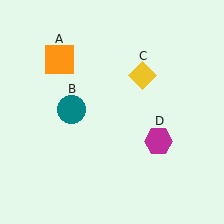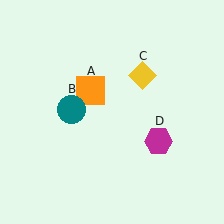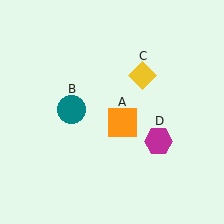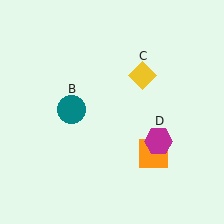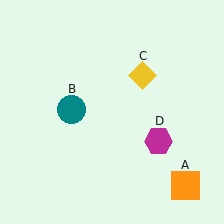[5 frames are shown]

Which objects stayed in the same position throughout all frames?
Teal circle (object B) and yellow diamond (object C) and magenta hexagon (object D) remained stationary.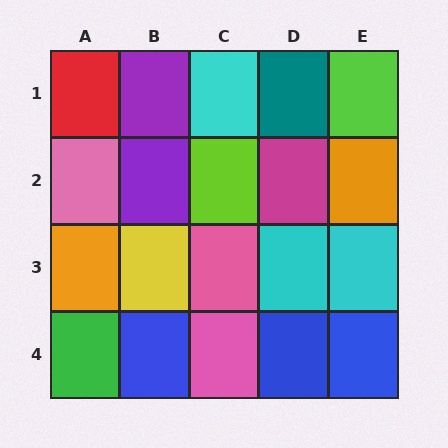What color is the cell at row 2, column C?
Lime.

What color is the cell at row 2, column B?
Purple.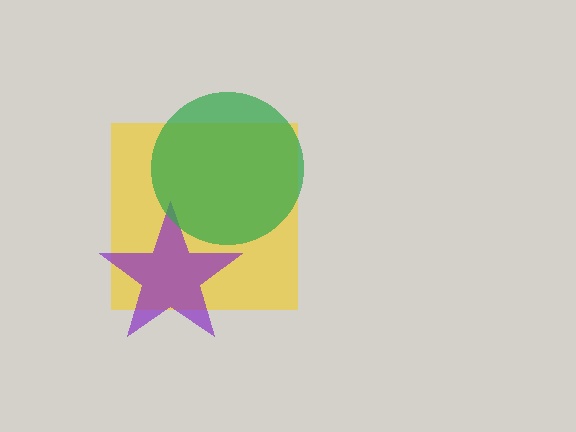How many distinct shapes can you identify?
There are 3 distinct shapes: a yellow square, a purple star, a green circle.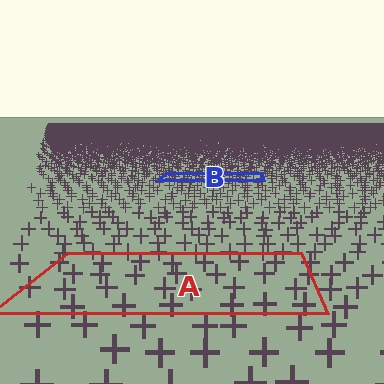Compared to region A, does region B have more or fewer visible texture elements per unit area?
Region B has more texture elements per unit area — they are packed more densely because it is farther away.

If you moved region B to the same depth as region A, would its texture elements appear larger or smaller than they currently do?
They would appear larger. At a closer depth, the same texture elements are projected at a bigger on-screen size.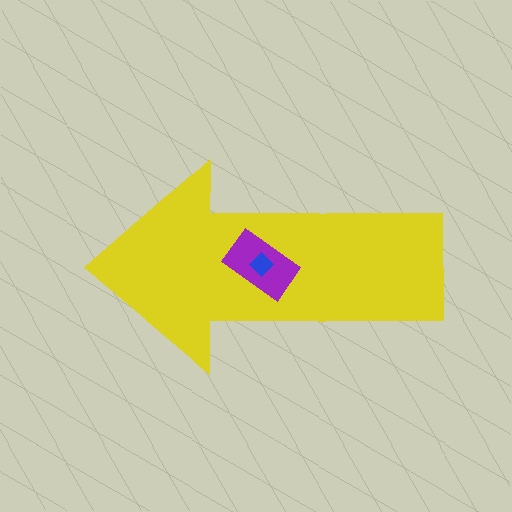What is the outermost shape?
The yellow arrow.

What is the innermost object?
The blue diamond.